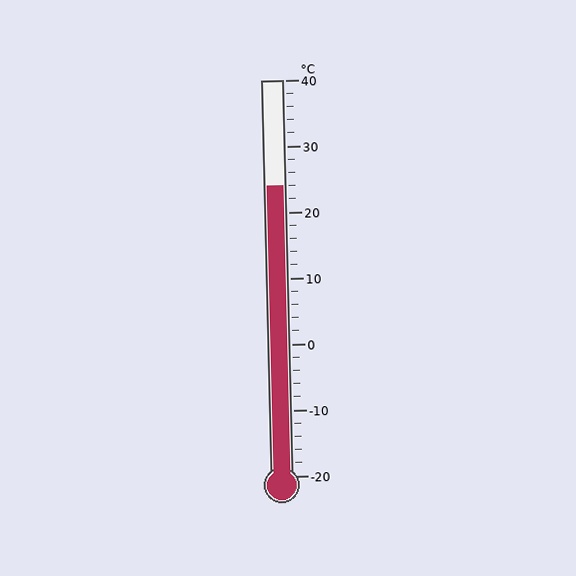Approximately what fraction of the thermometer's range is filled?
The thermometer is filled to approximately 75% of its range.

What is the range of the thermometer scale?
The thermometer scale ranges from -20°C to 40°C.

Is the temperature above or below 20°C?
The temperature is above 20°C.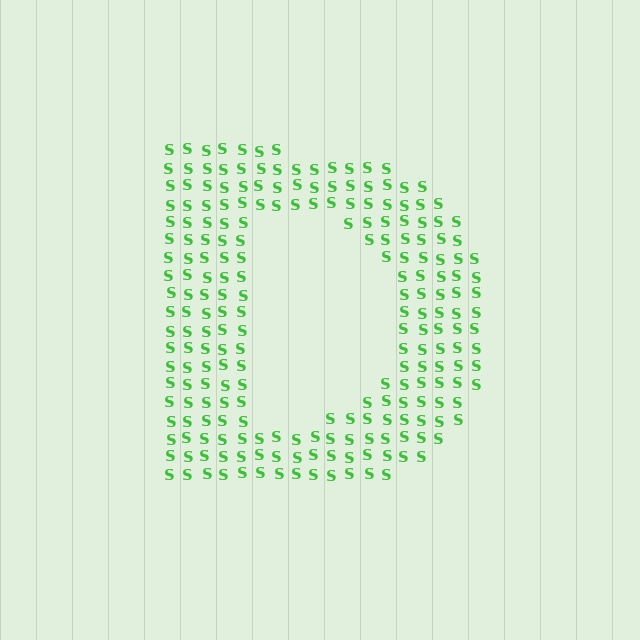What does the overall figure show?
The overall figure shows the letter D.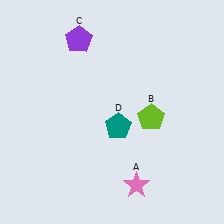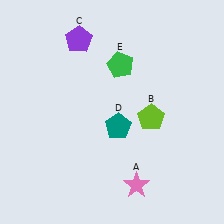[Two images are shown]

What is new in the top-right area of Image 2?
A green pentagon (E) was added in the top-right area of Image 2.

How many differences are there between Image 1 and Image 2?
There is 1 difference between the two images.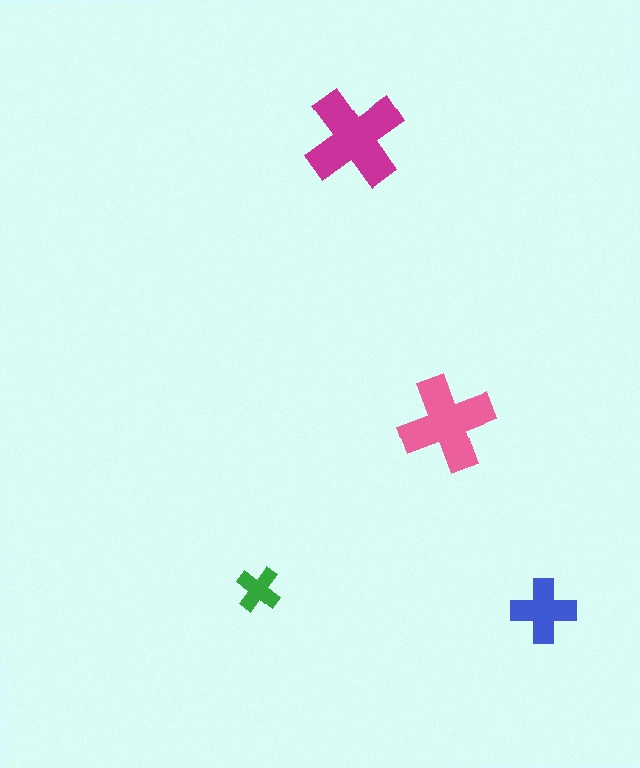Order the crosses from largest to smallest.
the magenta one, the pink one, the blue one, the green one.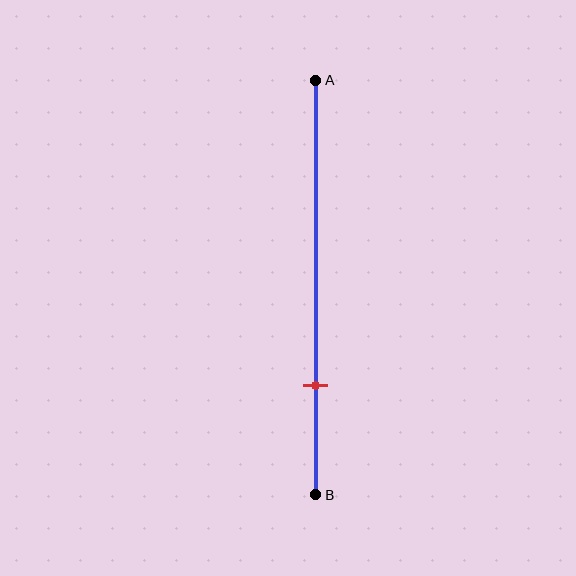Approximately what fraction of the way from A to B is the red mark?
The red mark is approximately 75% of the way from A to B.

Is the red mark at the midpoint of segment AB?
No, the mark is at about 75% from A, not at the 50% midpoint.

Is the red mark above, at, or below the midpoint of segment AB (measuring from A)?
The red mark is below the midpoint of segment AB.